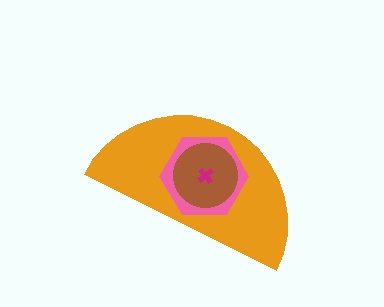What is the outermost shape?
The orange semicircle.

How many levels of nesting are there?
4.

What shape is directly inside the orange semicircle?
The pink hexagon.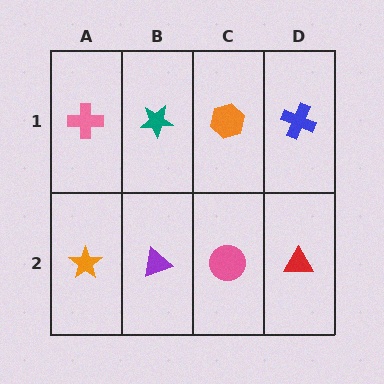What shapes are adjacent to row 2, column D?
A blue cross (row 1, column D), a pink circle (row 2, column C).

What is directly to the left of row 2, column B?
An orange star.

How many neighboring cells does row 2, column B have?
3.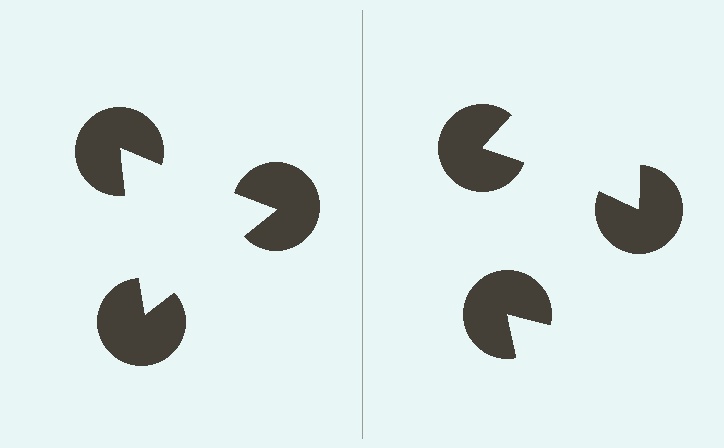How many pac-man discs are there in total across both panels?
6 — 3 on each side.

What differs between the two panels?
The pac-man discs are positioned identically on both sides; only the wedge orientations differ. On the left they align to a triangle; on the right they are misaligned.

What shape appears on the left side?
An illusory triangle.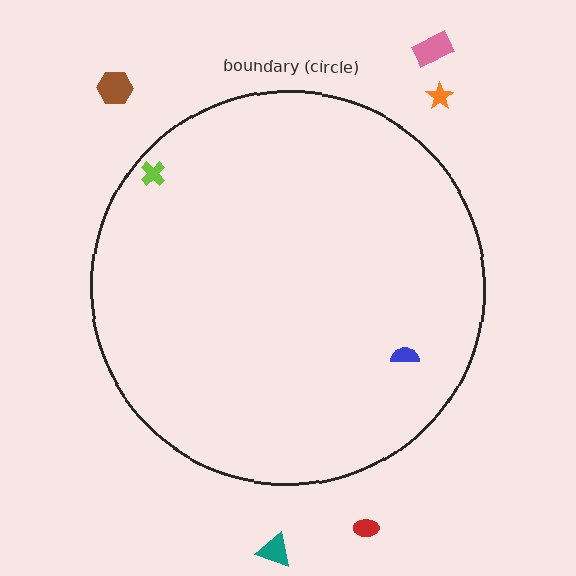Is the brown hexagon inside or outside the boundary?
Outside.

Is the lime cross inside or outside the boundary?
Inside.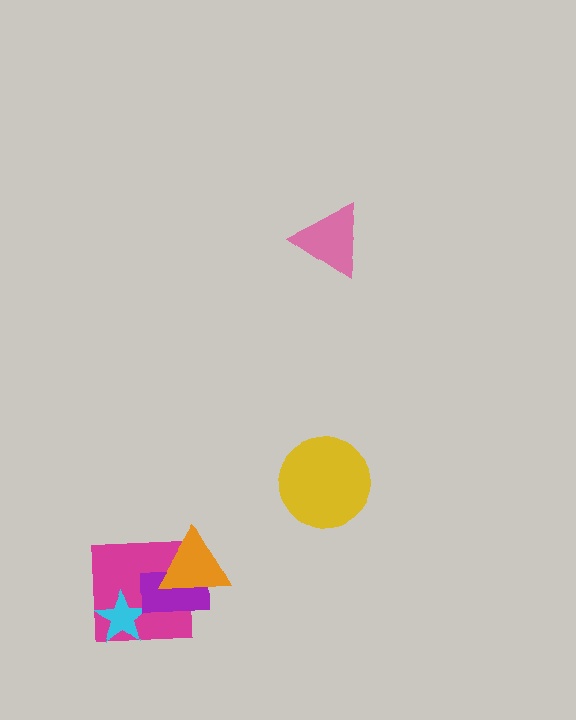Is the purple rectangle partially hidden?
Yes, it is partially covered by another shape.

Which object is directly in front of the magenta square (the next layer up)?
The cyan star is directly in front of the magenta square.